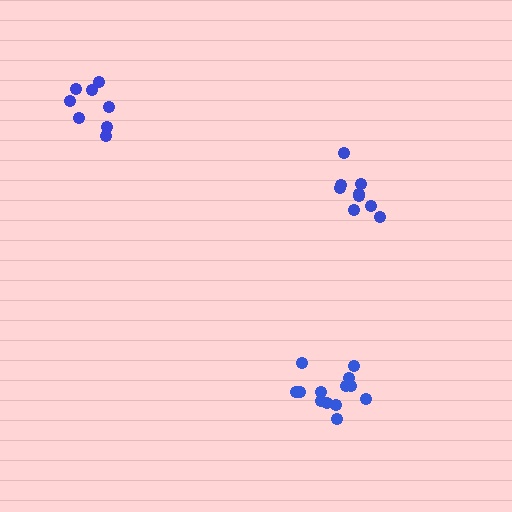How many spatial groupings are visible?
There are 3 spatial groupings.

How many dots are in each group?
Group 1: 10 dots, Group 2: 8 dots, Group 3: 13 dots (31 total).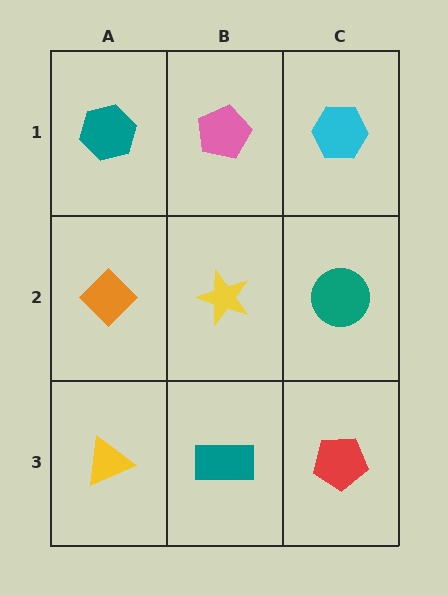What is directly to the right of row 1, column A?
A pink pentagon.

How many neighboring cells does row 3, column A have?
2.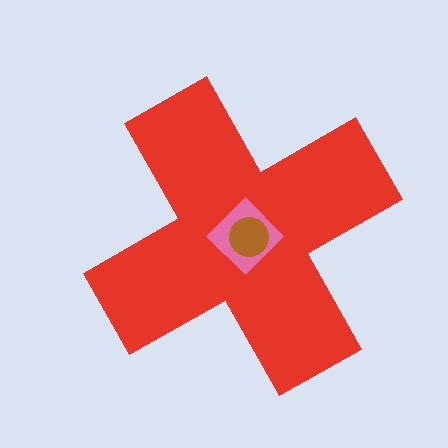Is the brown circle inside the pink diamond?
Yes.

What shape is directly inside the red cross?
The pink diamond.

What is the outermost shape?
The red cross.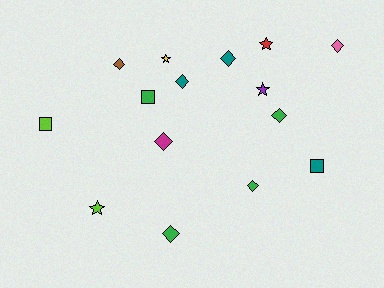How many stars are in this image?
There are 4 stars.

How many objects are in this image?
There are 15 objects.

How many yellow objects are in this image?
There is 1 yellow object.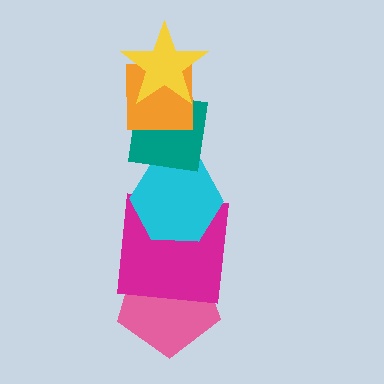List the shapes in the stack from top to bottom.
From top to bottom: the yellow star, the orange square, the teal square, the cyan hexagon, the magenta square, the pink pentagon.